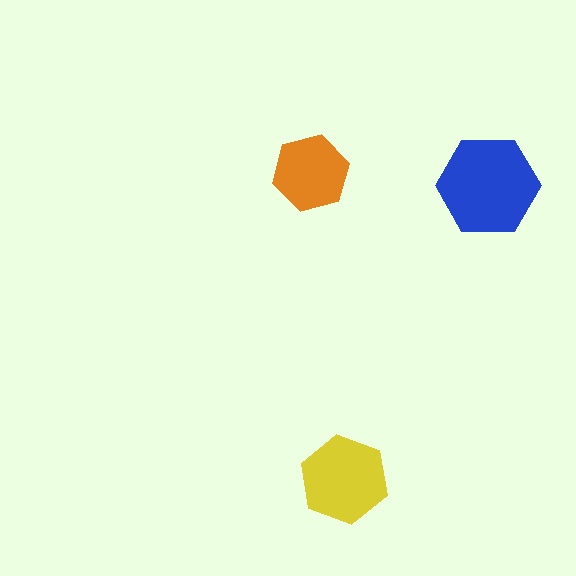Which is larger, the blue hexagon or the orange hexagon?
The blue one.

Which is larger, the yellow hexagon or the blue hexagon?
The blue one.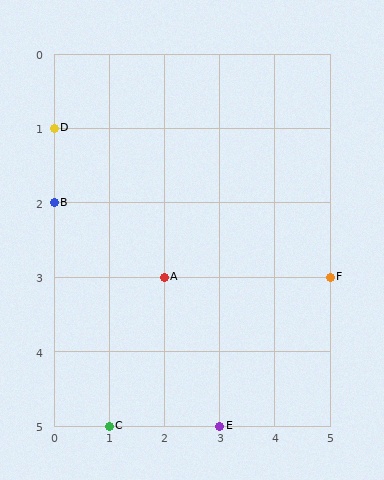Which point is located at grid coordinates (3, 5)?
Point E is at (3, 5).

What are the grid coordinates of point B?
Point B is at grid coordinates (0, 2).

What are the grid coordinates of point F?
Point F is at grid coordinates (5, 3).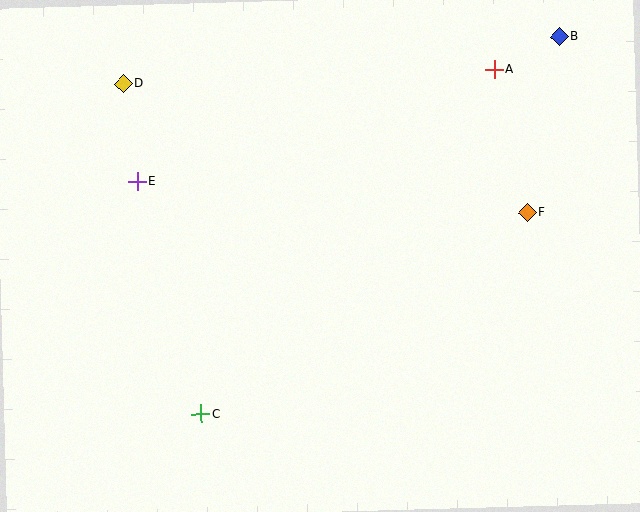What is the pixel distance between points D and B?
The distance between D and B is 439 pixels.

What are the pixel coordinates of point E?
Point E is at (137, 181).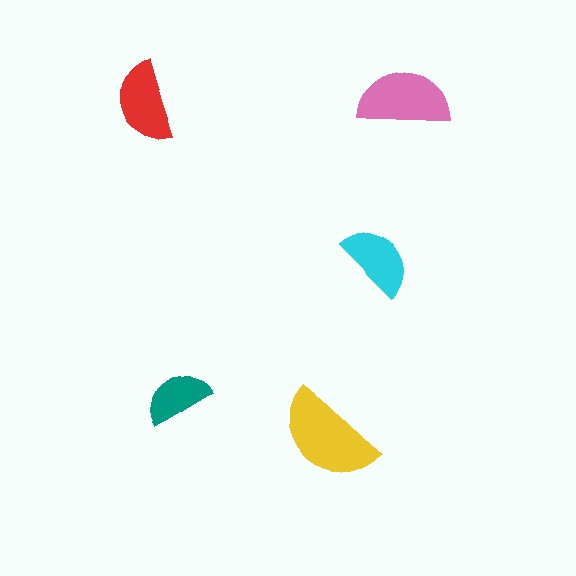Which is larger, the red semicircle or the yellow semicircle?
The yellow one.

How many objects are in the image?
There are 5 objects in the image.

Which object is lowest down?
The yellow semicircle is bottommost.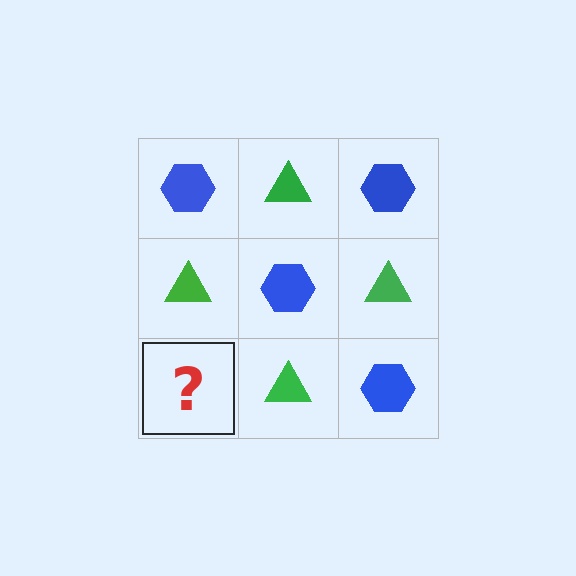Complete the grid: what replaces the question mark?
The question mark should be replaced with a blue hexagon.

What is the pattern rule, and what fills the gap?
The rule is that it alternates blue hexagon and green triangle in a checkerboard pattern. The gap should be filled with a blue hexagon.